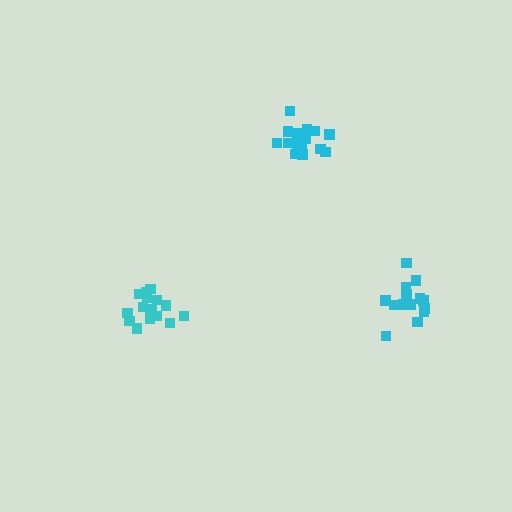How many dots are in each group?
Group 1: 17 dots, Group 2: 15 dots, Group 3: 16 dots (48 total).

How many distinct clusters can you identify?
There are 3 distinct clusters.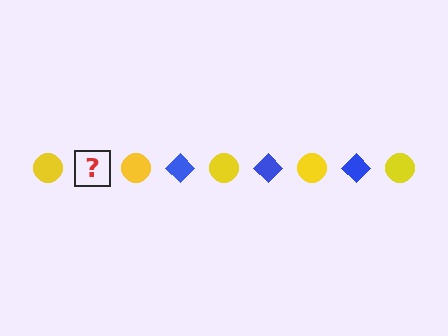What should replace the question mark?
The question mark should be replaced with a blue diamond.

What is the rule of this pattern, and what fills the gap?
The rule is that the pattern alternates between yellow circle and blue diamond. The gap should be filled with a blue diamond.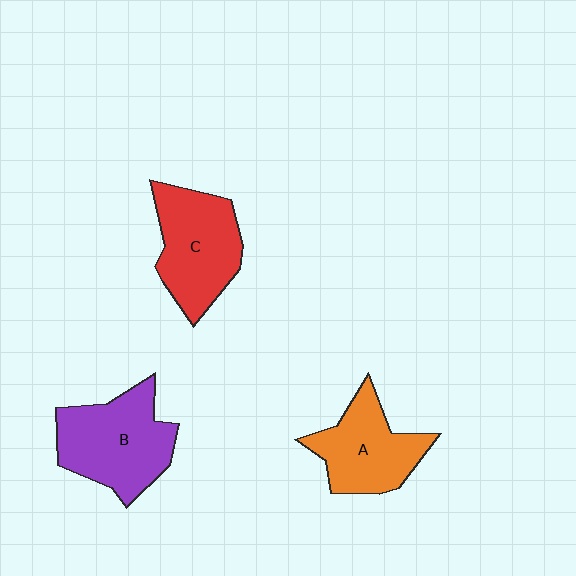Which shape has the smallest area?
Shape A (orange).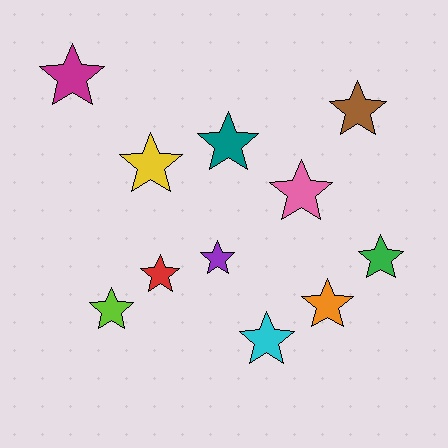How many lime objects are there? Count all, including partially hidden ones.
There is 1 lime object.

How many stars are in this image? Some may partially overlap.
There are 11 stars.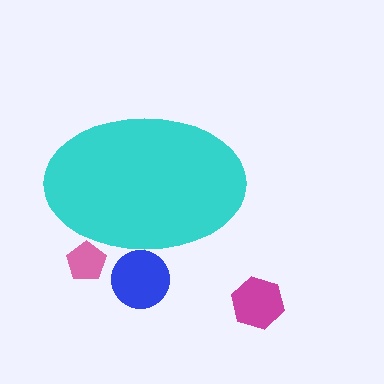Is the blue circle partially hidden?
Yes, the blue circle is partially hidden behind the cyan ellipse.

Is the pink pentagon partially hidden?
Yes, the pink pentagon is partially hidden behind the cyan ellipse.